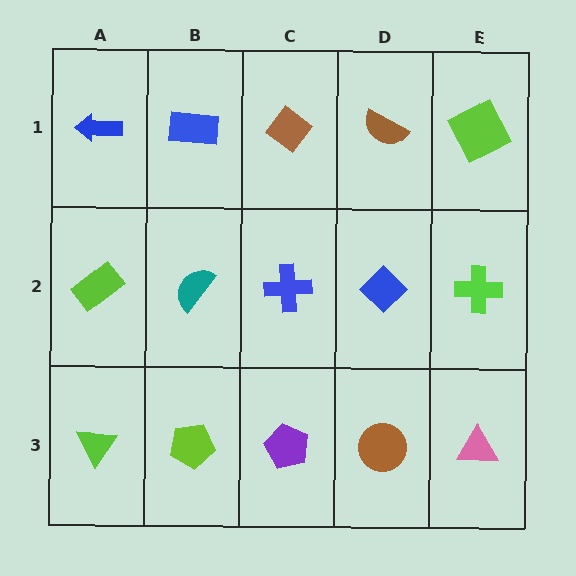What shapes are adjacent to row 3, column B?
A teal semicircle (row 2, column B), a lime triangle (row 3, column A), a purple pentagon (row 3, column C).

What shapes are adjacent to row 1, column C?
A blue cross (row 2, column C), a blue rectangle (row 1, column B), a brown semicircle (row 1, column D).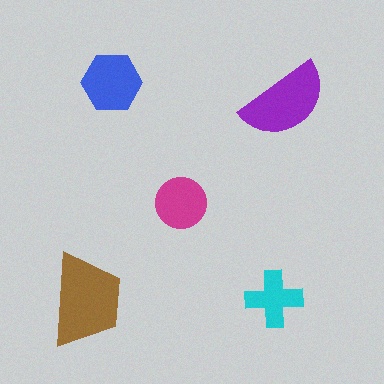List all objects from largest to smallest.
The brown trapezoid, the purple semicircle, the blue hexagon, the magenta circle, the cyan cross.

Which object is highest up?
The blue hexagon is topmost.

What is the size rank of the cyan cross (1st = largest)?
5th.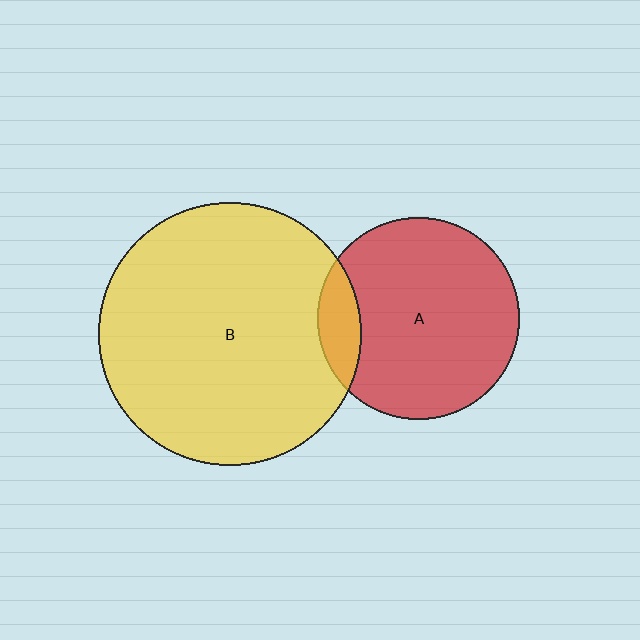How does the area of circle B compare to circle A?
Approximately 1.7 times.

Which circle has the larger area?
Circle B (yellow).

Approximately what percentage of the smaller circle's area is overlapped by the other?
Approximately 10%.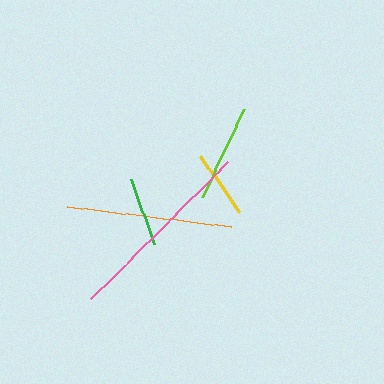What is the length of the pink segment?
The pink segment is approximately 193 pixels long.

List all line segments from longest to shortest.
From longest to shortest: pink, orange, lime, yellow, green.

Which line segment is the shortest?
The green line is the shortest at approximately 69 pixels.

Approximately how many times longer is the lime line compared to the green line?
The lime line is approximately 1.4 times the length of the green line.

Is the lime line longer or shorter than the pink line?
The pink line is longer than the lime line.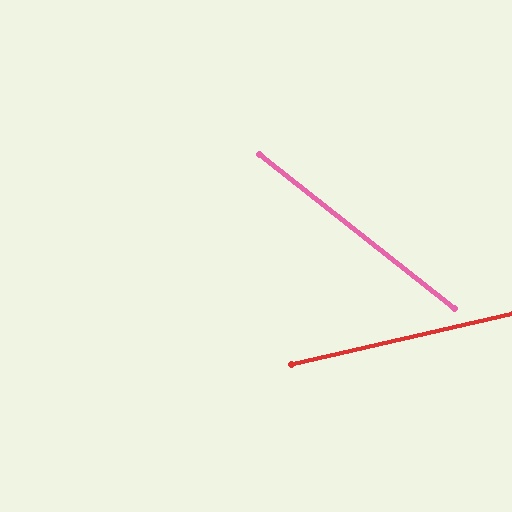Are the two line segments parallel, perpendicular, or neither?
Neither parallel nor perpendicular — they differ by about 51°.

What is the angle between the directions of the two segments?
Approximately 51 degrees.